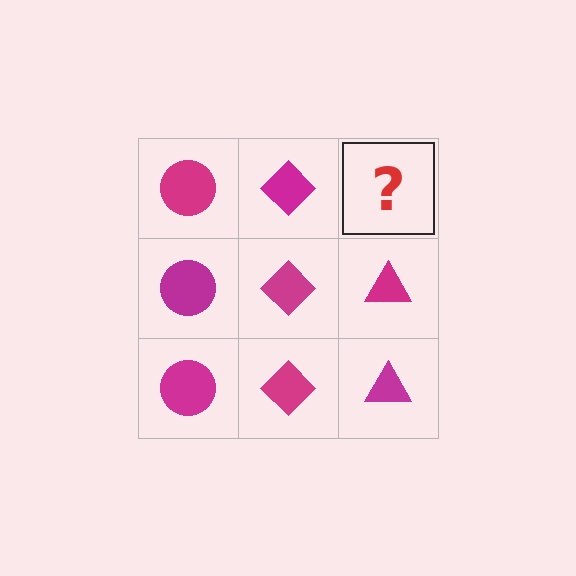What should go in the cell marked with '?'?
The missing cell should contain a magenta triangle.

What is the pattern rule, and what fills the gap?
The rule is that each column has a consistent shape. The gap should be filled with a magenta triangle.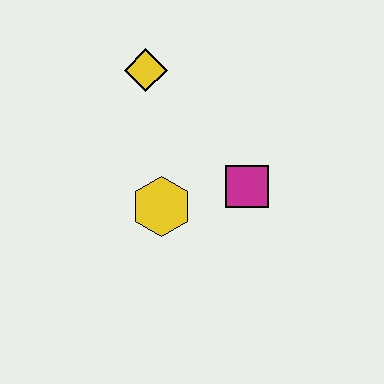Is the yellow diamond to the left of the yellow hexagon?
Yes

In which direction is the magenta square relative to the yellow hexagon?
The magenta square is to the right of the yellow hexagon.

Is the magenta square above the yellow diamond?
No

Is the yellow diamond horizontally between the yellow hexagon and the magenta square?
No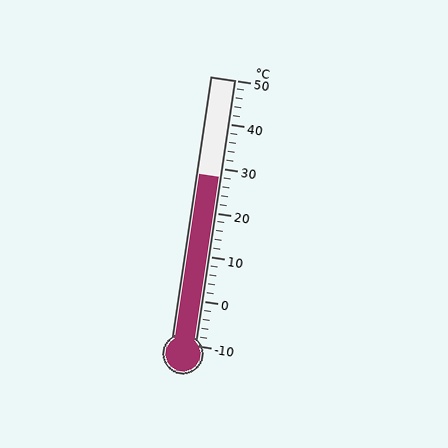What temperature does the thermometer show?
The thermometer shows approximately 28°C.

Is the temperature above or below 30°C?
The temperature is below 30°C.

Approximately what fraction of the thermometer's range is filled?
The thermometer is filled to approximately 65% of its range.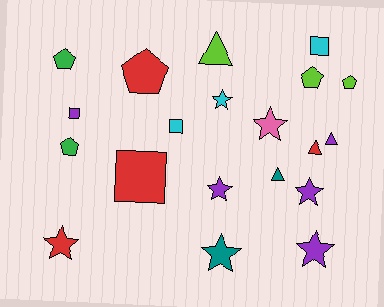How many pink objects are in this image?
There is 1 pink object.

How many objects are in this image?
There are 20 objects.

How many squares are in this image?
There are 4 squares.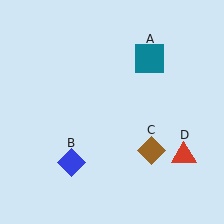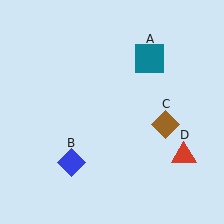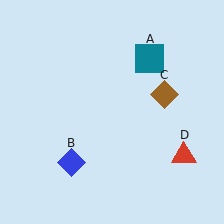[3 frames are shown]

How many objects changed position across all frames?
1 object changed position: brown diamond (object C).